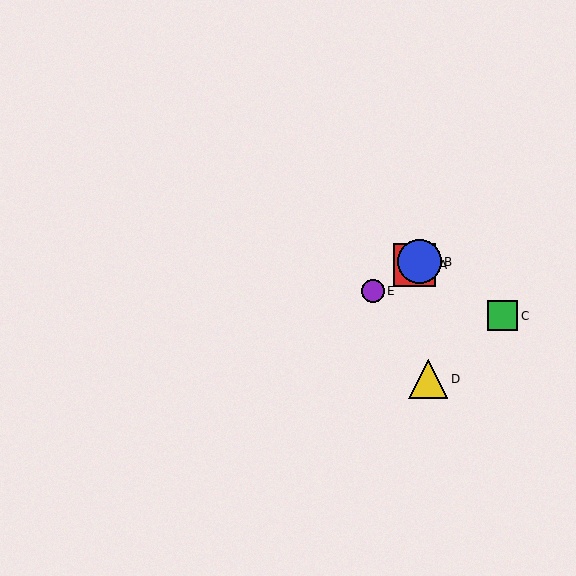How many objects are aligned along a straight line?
3 objects (A, B, E) are aligned along a straight line.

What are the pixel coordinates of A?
Object A is at (415, 265).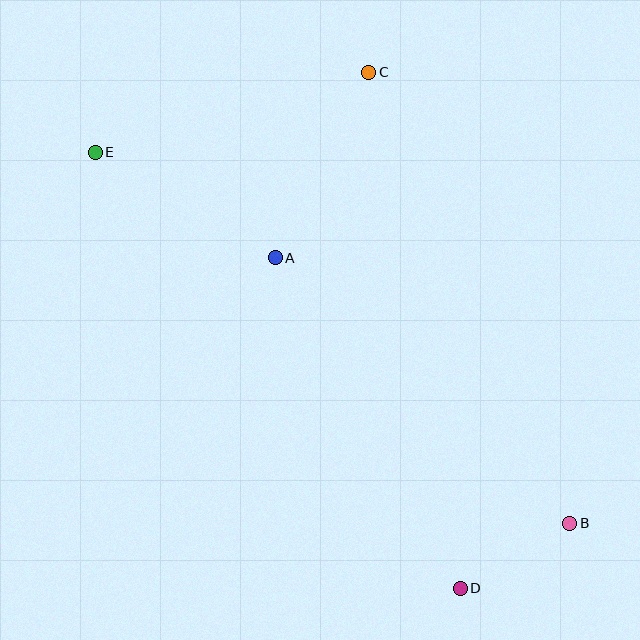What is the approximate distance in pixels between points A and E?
The distance between A and E is approximately 208 pixels.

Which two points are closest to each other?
Points B and D are closest to each other.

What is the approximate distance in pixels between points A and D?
The distance between A and D is approximately 379 pixels.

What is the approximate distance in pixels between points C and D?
The distance between C and D is approximately 524 pixels.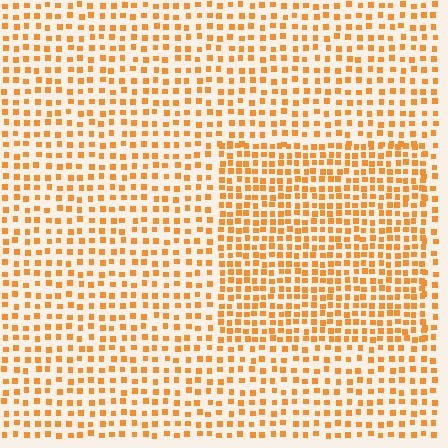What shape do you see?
I see a rectangle.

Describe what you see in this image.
The image contains small orange elements arranged at two different densities. A rectangle-shaped region is visible where the elements are more densely packed than the surrounding area.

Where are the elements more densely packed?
The elements are more densely packed inside the rectangle boundary.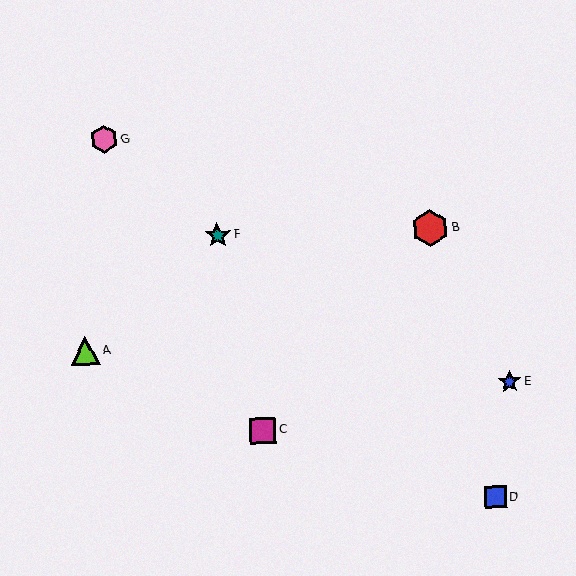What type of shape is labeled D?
Shape D is a blue square.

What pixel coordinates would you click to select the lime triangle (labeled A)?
Click at (85, 351) to select the lime triangle A.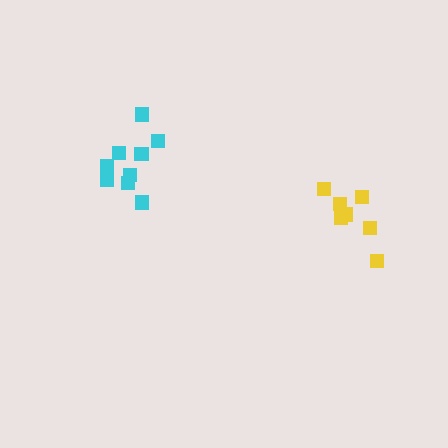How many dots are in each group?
Group 1: 9 dots, Group 2: 7 dots (16 total).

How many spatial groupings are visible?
There are 2 spatial groupings.